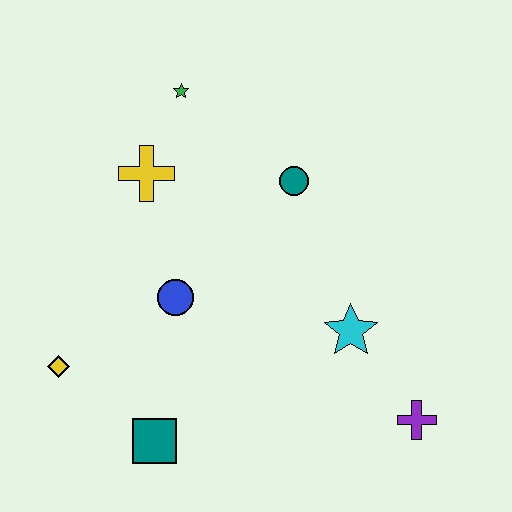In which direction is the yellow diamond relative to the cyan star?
The yellow diamond is to the left of the cyan star.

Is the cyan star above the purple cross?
Yes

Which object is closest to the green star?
The yellow cross is closest to the green star.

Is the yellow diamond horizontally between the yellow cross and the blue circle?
No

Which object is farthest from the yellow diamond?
The purple cross is farthest from the yellow diamond.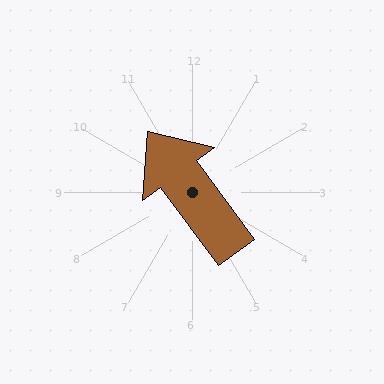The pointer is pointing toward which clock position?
Roughly 11 o'clock.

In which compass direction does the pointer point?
Northwest.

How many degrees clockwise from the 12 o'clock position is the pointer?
Approximately 324 degrees.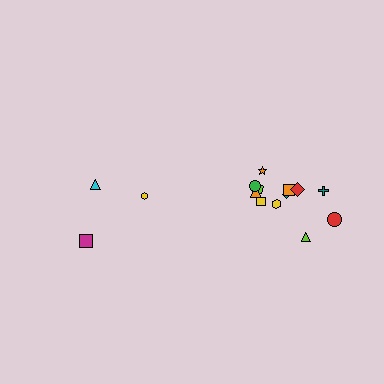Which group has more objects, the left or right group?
The right group.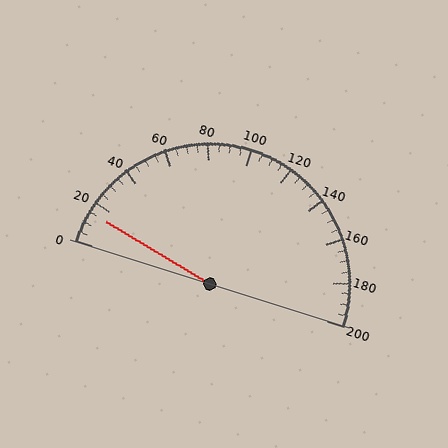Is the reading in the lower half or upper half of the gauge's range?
The reading is in the lower half of the range (0 to 200).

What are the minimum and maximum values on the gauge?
The gauge ranges from 0 to 200.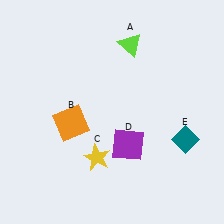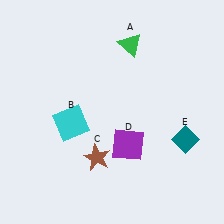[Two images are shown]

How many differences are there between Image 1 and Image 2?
There are 3 differences between the two images.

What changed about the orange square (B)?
In Image 1, B is orange. In Image 2, it changed to cyan.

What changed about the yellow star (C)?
In Image 1, C is yellow. In Image 2, it changed to brown.